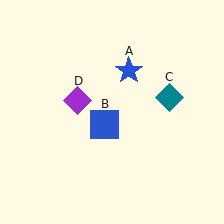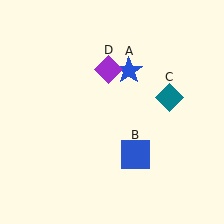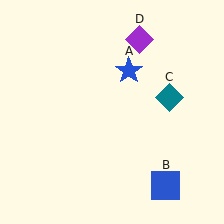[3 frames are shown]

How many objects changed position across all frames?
2 objects changed position: blue square (object B), purple diamond (object D).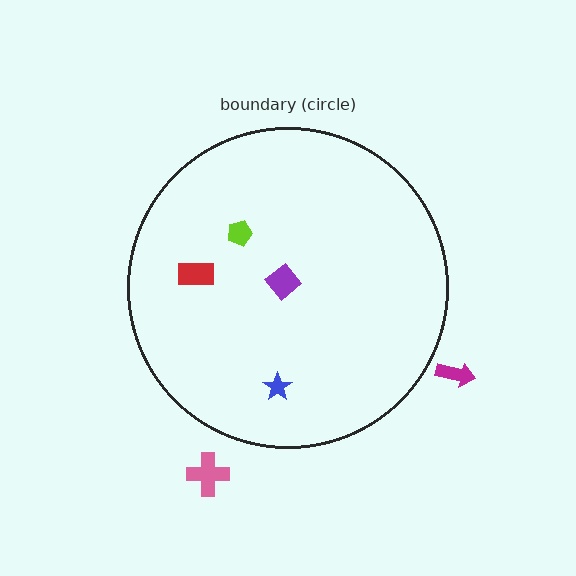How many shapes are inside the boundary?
4 inside, 2 outside.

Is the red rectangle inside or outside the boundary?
Inside.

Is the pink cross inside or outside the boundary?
Outside.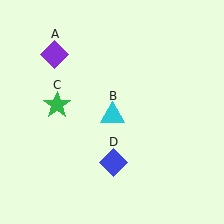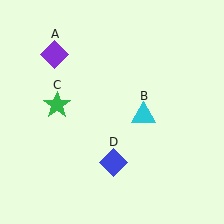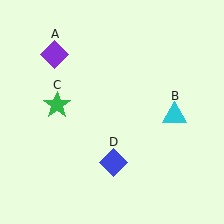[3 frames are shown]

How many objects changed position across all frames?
1 object changed position: cyan triangle (object B).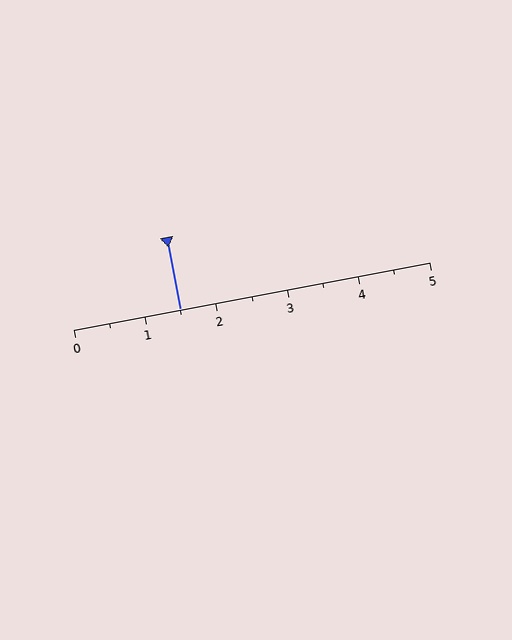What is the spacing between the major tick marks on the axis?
The major ticks are spaced 1 apart.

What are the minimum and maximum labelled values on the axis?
The axis runs from 0 to 5.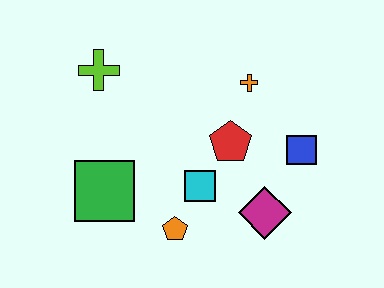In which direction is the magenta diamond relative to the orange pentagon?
The magenta diamond is to the right of the orange pentagon.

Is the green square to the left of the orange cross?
Yes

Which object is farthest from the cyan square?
The lime cross is farthest from the cyan square.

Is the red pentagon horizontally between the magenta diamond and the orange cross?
No